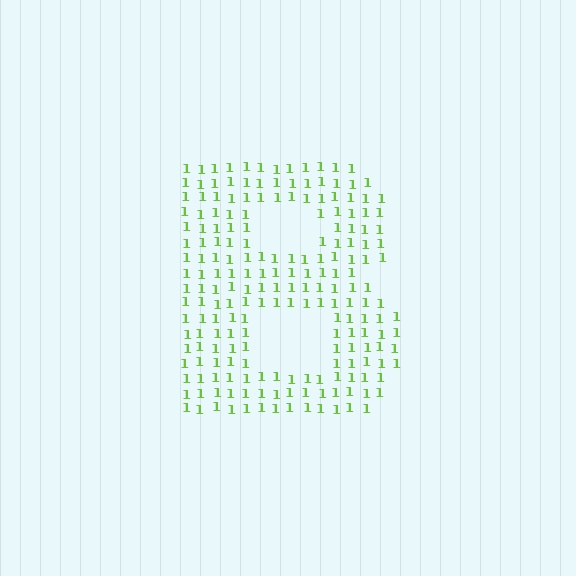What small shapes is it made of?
It is made of small digit 1's.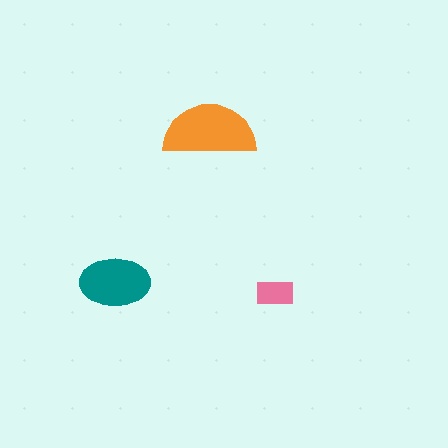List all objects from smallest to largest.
The pink rectangle, the teal ellipse, the orange semicircle.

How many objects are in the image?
There are 3 objects in the image.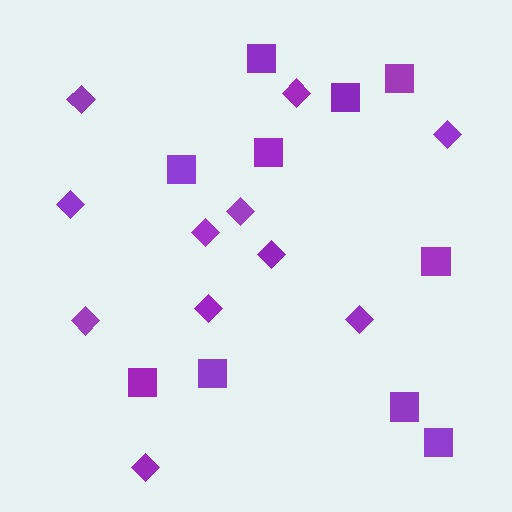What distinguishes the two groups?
There are 2 groups: one group of squares (10) and one group of diamonds (11).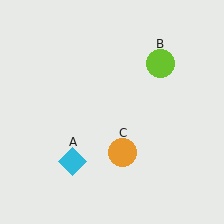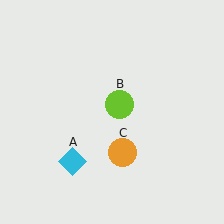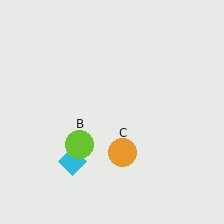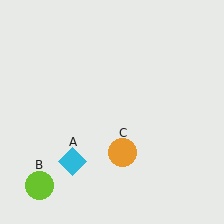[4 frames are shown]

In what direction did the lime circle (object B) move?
The lime circle (object B) moved down and to the left.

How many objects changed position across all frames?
1 object changed position: lime circle (object B).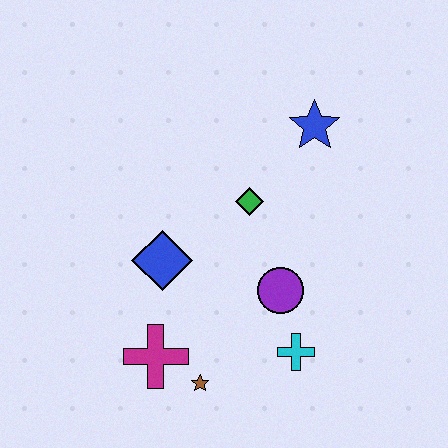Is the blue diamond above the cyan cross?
Yes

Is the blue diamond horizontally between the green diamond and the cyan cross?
No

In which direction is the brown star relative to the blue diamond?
The brown star is below the blue diamond.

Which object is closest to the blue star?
The green diamond is closest to the blue star.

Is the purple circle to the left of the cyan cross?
Yes